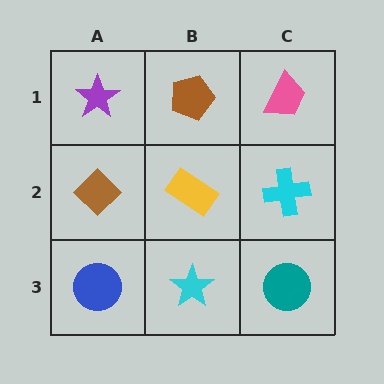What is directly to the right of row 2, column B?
A cyan cross.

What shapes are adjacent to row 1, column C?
A cyan cross (row 2, column C), a brown pentagon (row 1, column B).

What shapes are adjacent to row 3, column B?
A yellow rectangle (row 2, column B), a blue circle (row 3, column A), a teal circle (row 3, column C).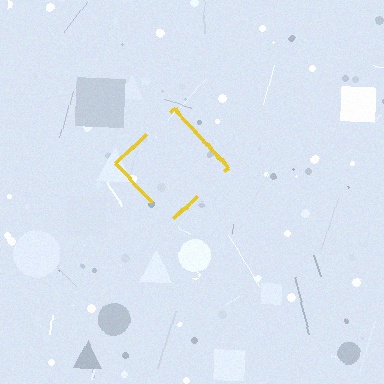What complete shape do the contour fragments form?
The contour fragments form a diamond.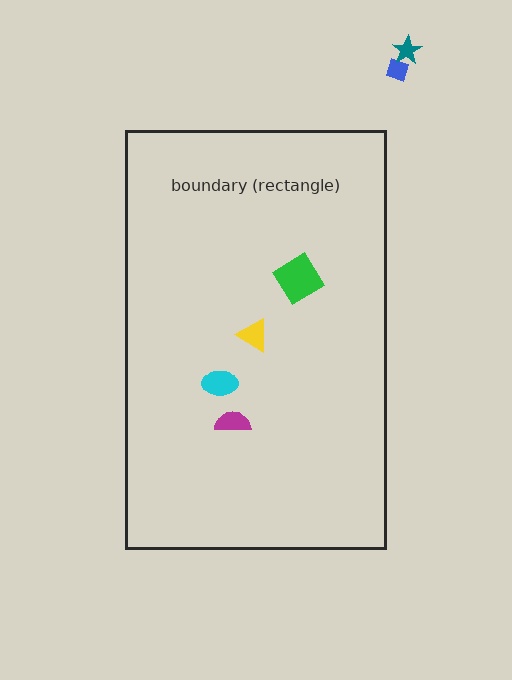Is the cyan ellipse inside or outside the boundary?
Inside.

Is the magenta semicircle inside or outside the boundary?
Inside.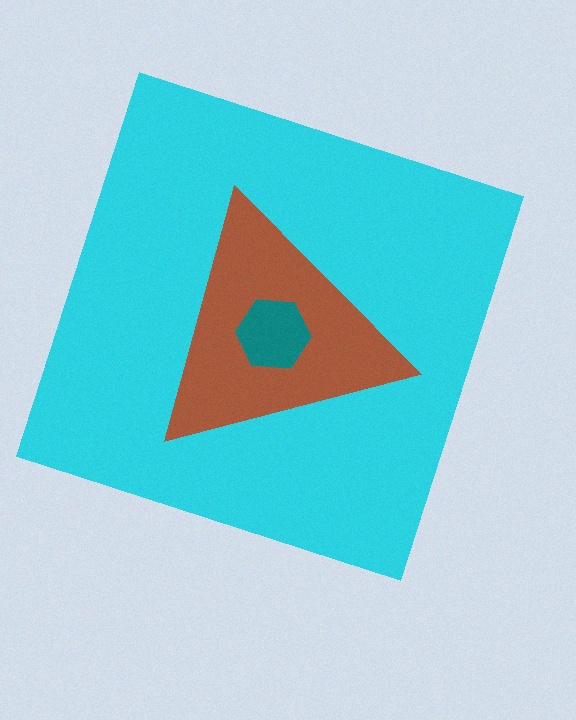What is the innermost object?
The teal hexagon.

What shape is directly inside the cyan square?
The brown triangle.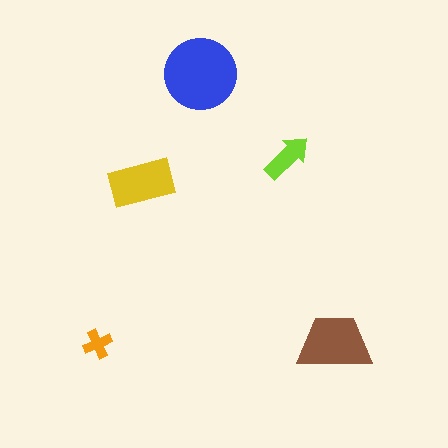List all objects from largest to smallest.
The blue circle, the brown trapezoid, the yellow rectangle, the lime arrow, the orange cross.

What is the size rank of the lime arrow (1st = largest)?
4th.